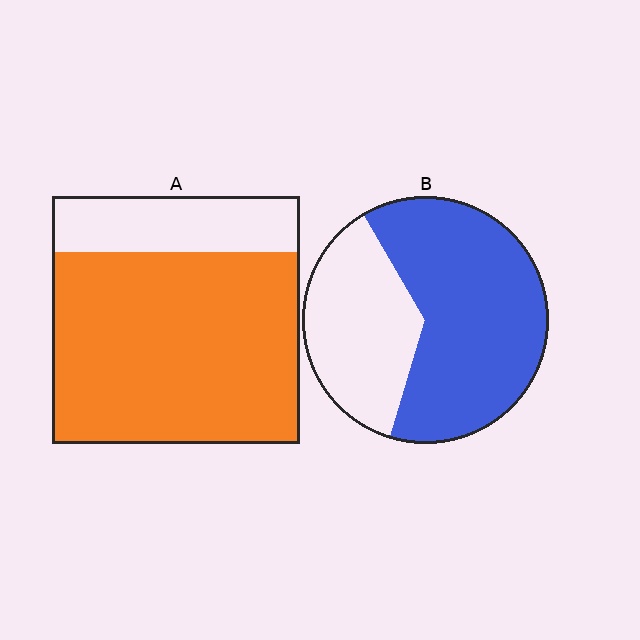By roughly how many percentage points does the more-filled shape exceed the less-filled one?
By roughly 15 percentage points (A over B).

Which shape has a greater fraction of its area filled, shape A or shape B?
Shape A.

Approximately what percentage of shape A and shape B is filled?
A is approximately 75% and B is approximately 65%.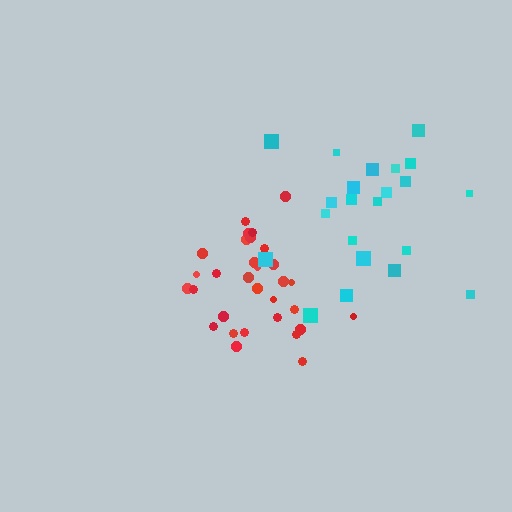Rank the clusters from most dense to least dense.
red, cyan.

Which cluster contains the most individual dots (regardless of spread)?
Red (32).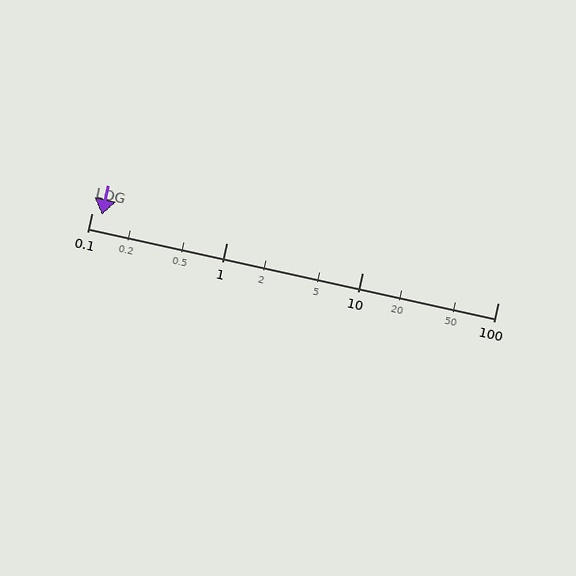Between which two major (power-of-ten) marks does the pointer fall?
The pointer is between 0.1 and 1.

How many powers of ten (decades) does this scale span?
The scale spans 3 decades, from 0.1 to 100.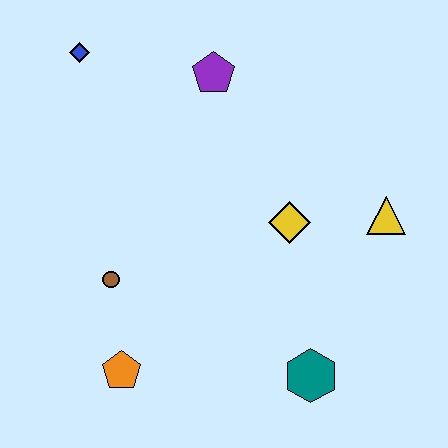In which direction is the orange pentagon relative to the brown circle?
The orange pentagon is below the brown circle.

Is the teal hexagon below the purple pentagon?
Yes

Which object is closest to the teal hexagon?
The yellow diamond is closest to the teal hexagon.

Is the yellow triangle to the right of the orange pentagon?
Yes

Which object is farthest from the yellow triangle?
The blue diamond is farthest from the yellow triangle.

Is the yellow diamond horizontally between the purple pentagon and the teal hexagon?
Yes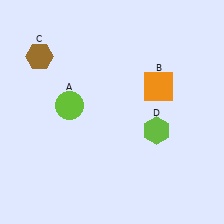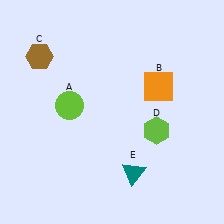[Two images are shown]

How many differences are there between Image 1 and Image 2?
There is 1 difference between the two images.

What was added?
A teal triangle (E) was added in Image 2.